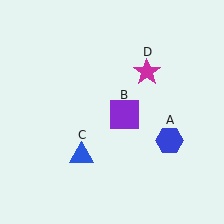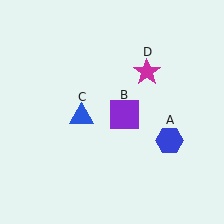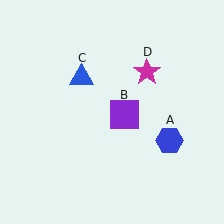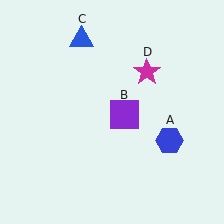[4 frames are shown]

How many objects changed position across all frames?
1 object changed position: blue triangle (object C).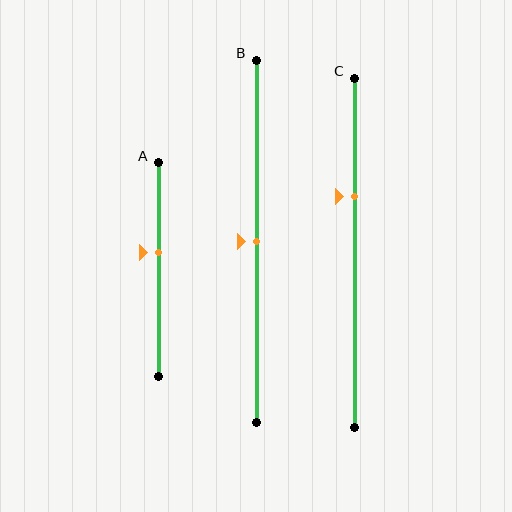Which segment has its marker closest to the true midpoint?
Segment B has its marker closest to the true midpoint.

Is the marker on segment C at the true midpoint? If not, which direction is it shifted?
No, the marker on segment C is shifted upward by about 16% of the segment length.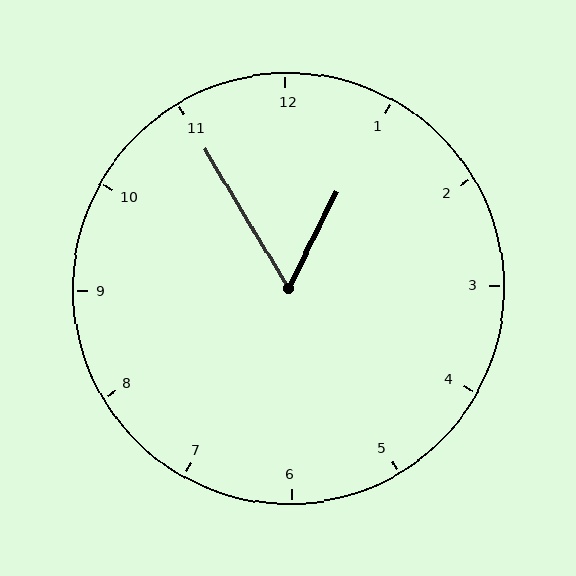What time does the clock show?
12:55.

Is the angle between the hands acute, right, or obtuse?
It is acute.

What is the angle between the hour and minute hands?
Approximately 58 degrees.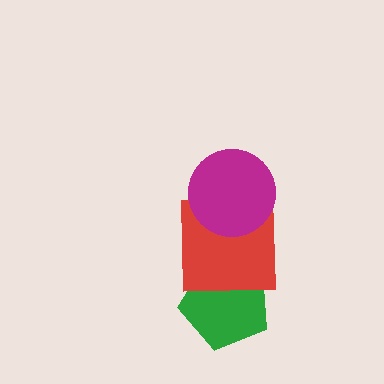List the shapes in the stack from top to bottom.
From top to bottom: the magenta circle, the red square, the green pentagon.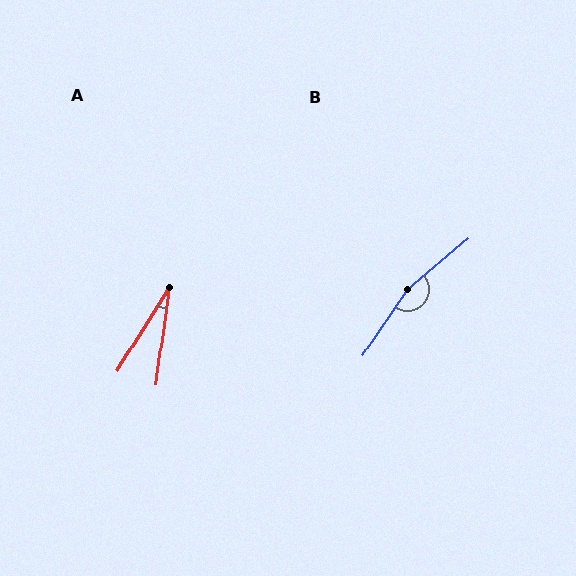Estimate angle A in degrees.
Approximately 25 degrees.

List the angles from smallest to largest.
A (25°), B (164°).